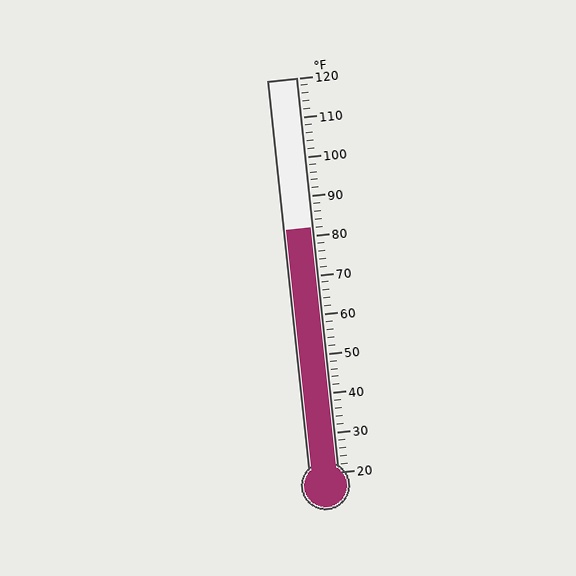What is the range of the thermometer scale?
The thermometer scale ranges from 20°F to 120°F.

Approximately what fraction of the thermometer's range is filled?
The thermometer is filled to approximately 60% of its range.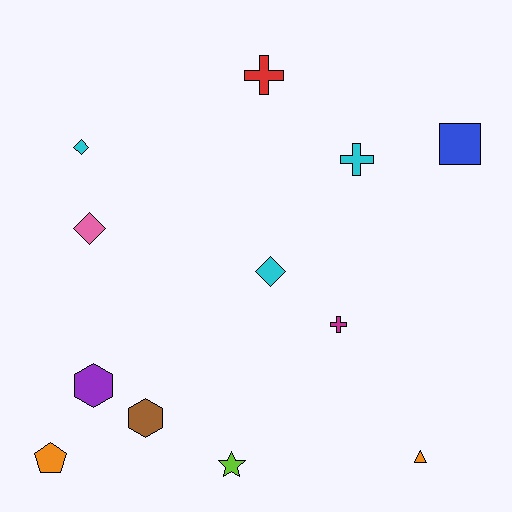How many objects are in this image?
There are 12 objects.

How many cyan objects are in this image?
There are 3 cyan objects.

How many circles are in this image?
There are no circles.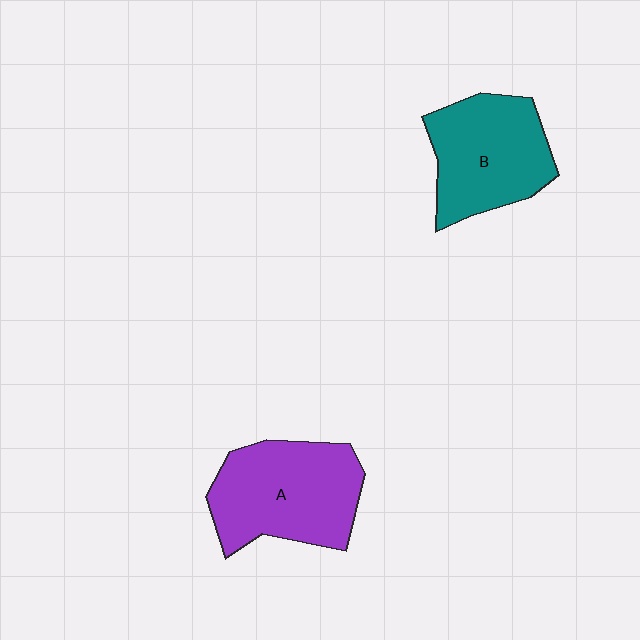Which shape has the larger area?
Shape A (purple).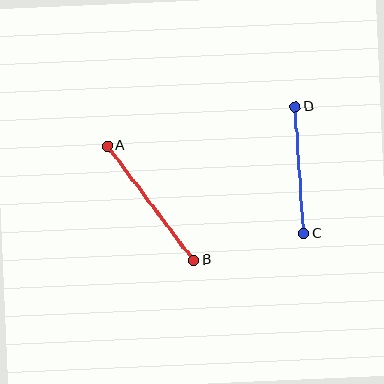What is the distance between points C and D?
The distance is approximately 127 pixels.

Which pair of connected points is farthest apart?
Points A and B are farthest apart.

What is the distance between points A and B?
The distance is approximately 143 pixels.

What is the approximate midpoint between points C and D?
The midpoint is at approximately (299, 170) pixels.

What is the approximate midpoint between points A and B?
The midpoint is at approximately (151, 203) pixels.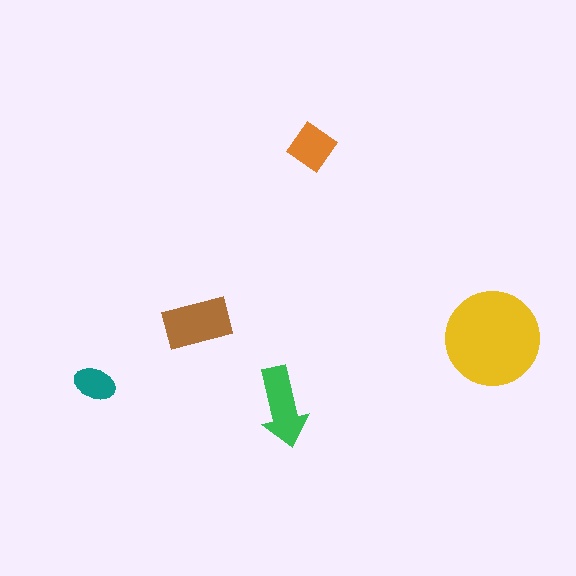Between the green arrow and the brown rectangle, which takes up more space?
The brown rectangle.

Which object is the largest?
The yellow circle.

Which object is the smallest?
The teal ellipse.